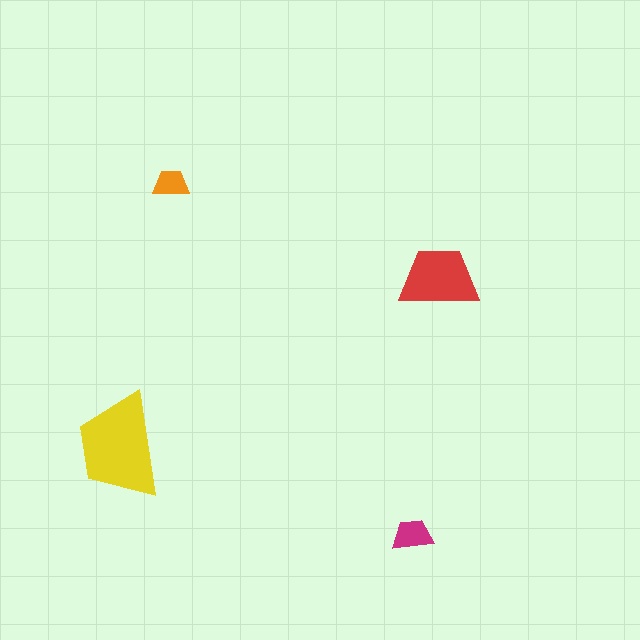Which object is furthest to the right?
The red trapezoid is rightmost.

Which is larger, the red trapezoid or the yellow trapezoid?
The yellow one.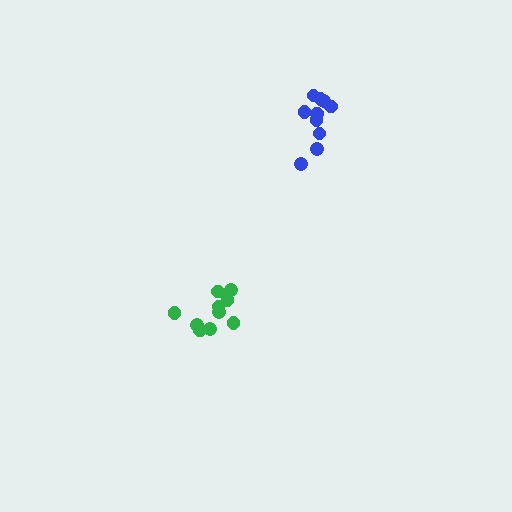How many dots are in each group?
Group 1: 10 dots, Group 2: 10 dots (20 total).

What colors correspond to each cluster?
The clusters are colored: green, blue.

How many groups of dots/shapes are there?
There are 2 groups.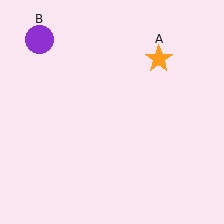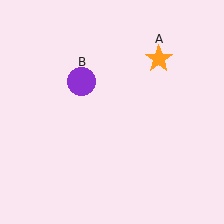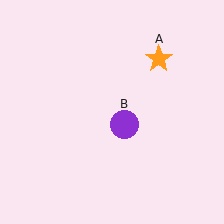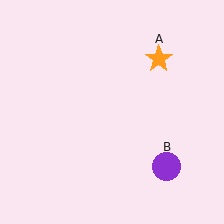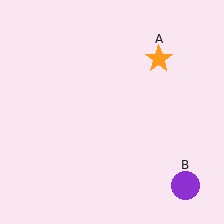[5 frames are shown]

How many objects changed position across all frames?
1 object changed position: purple circle (object B).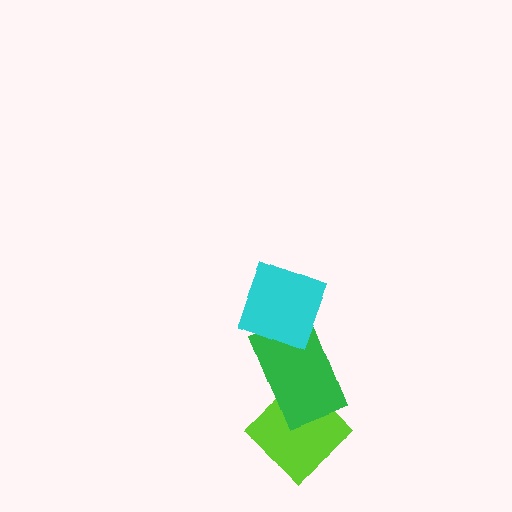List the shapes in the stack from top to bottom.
From top to bottom: the cyan diamond, the green rectangle, the lime diamond.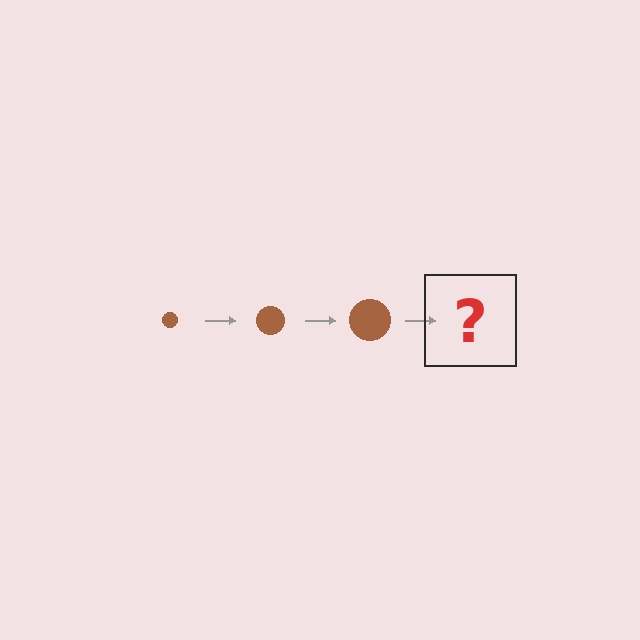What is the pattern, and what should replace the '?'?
The pattern is that the circle gets progressively larger each step. The '?' should be a brown circle, larger than the previous one.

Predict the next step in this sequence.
The next step is a brown circle, larger than the previous one.